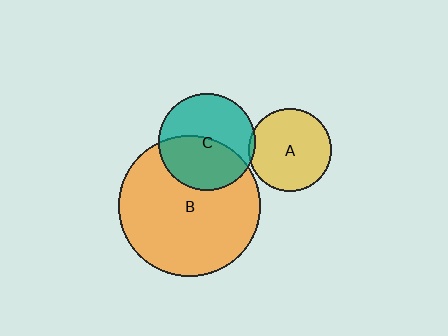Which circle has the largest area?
Circle B (orange).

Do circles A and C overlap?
Yes.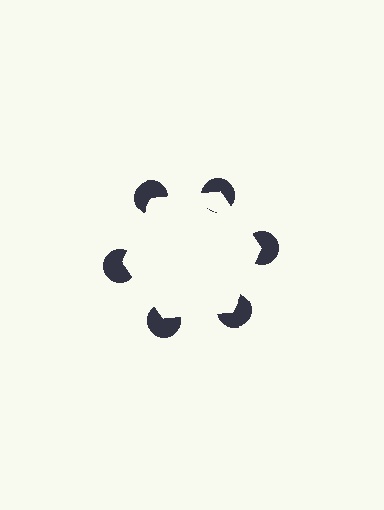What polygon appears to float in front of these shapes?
An illusory hexagon — its edges are inferred from the aligned wedge cuts in the pac-man discs, not physically drawn.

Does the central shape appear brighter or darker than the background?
It typically appears slightly brighter than the background, even though no actual brightness change is drawn.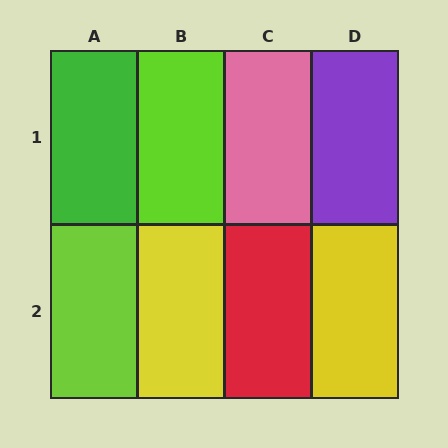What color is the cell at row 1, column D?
Purple.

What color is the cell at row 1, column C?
Pink.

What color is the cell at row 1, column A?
Green.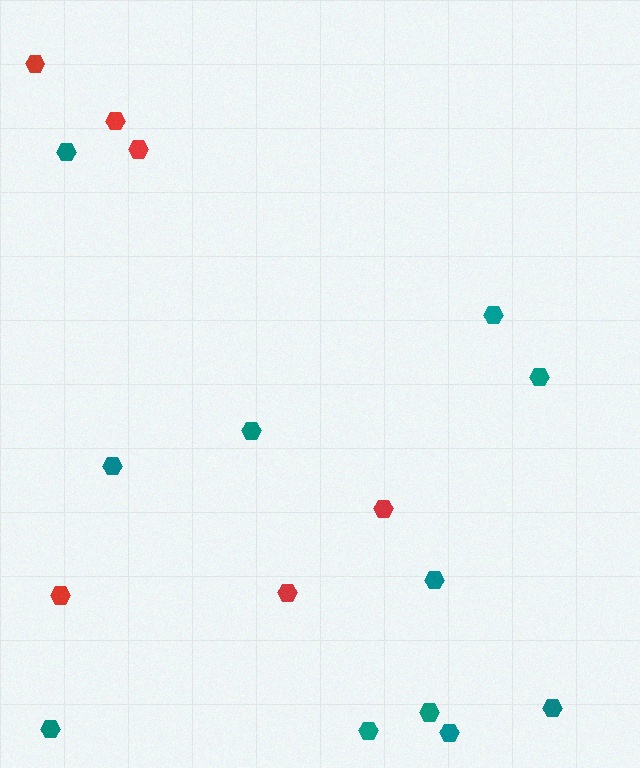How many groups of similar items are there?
There are 2 groups: one group of teal hexagons (11) and one group of red hexagons (6).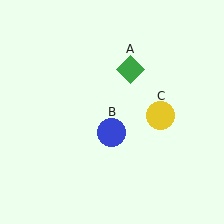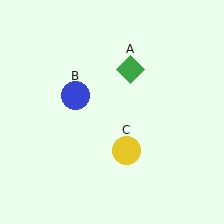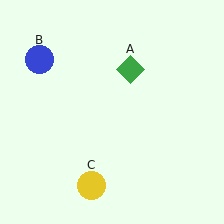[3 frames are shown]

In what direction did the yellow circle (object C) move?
The yellow circle (object C) moved down and to the left.